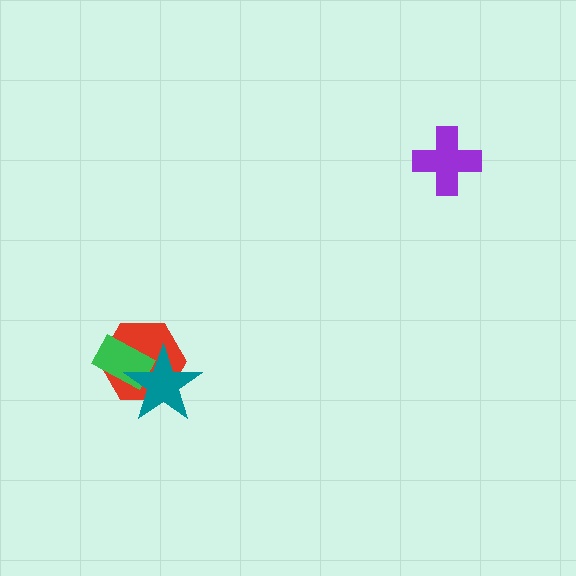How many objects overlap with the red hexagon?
2 objects overlap with the red hexagon.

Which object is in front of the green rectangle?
The teal star is in front of the green rectangle.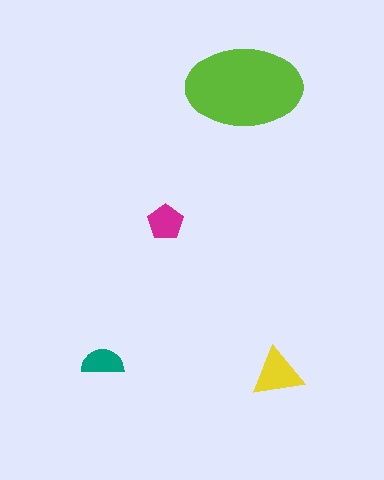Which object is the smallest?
The teal semicircle.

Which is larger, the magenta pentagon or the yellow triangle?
The yellow triangle.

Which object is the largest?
The lime ellipse.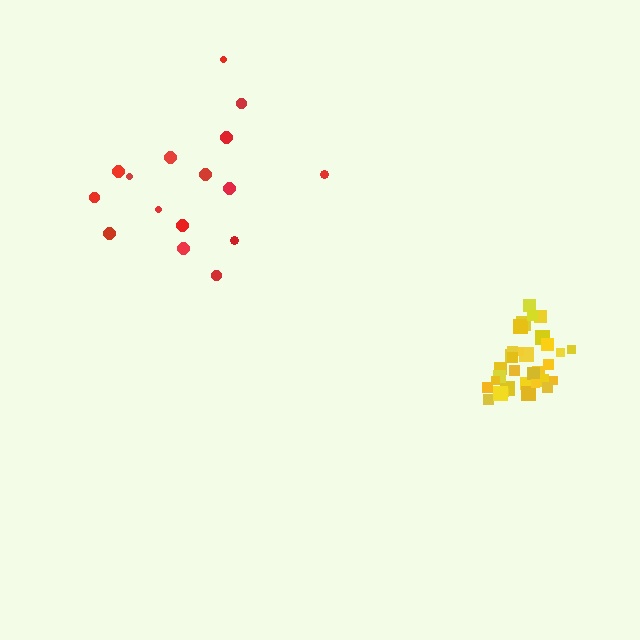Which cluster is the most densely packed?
Yellow.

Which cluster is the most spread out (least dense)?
Red.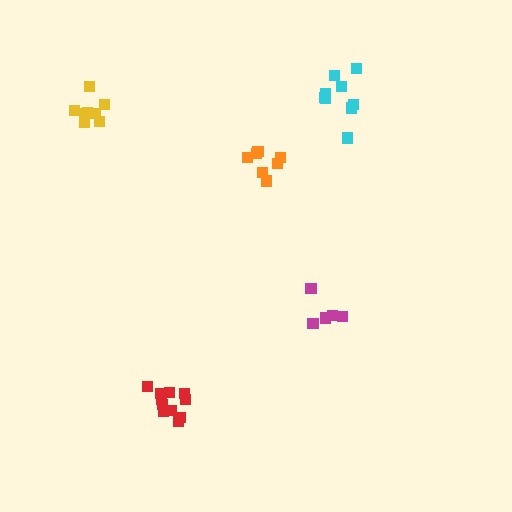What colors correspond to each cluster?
The clusters are colored: cyan, red, magenta, orange, yellow.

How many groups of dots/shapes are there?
There are 5 groups.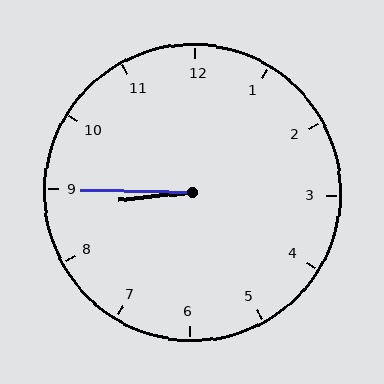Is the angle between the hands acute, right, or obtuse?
It is acute.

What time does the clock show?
8:45.